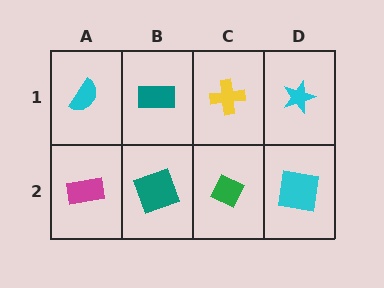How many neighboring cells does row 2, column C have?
3.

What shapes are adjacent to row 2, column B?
A teal rectangle (row 1, column B), a magenta rectangle (row 2, column A), a green diamond (row 2, column C).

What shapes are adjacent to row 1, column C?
A green diamond (row 2, column C), a teal rectangle (row 1, column B), a cyan star (row 1, column D).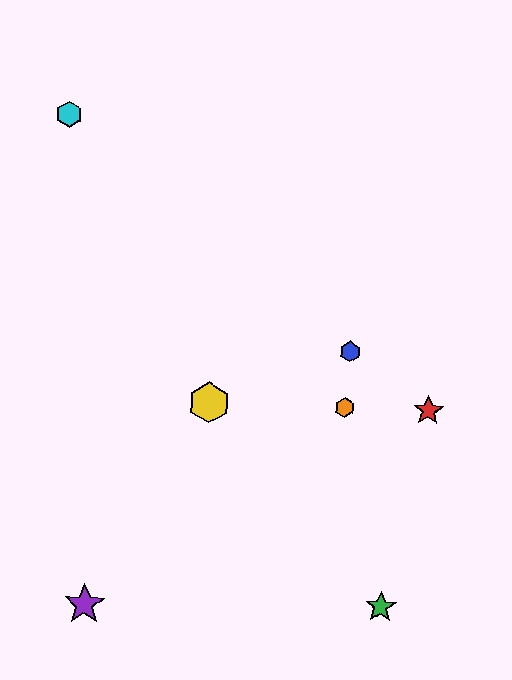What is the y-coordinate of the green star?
The green star is at y≈607.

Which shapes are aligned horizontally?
The red star, the yellow hexagon, the orange hexagon are aligned horizontally.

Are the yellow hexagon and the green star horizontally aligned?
No, the yellow hexagon is at y≈403 and the green star is at y≈607.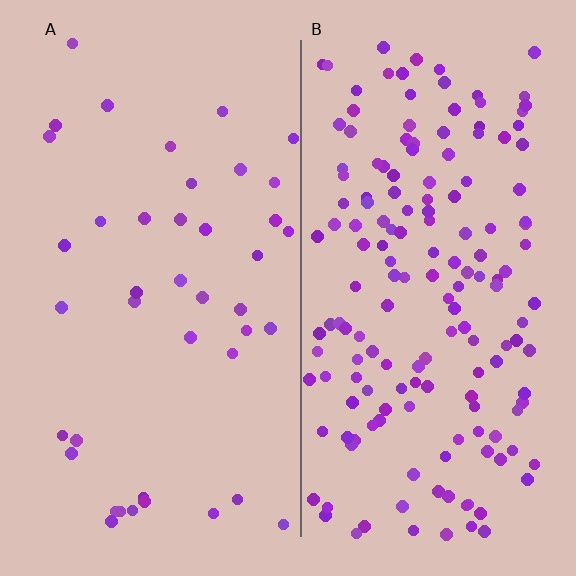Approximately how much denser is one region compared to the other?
Approximately 4.1× — region B over region A.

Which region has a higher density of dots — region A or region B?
B (the right).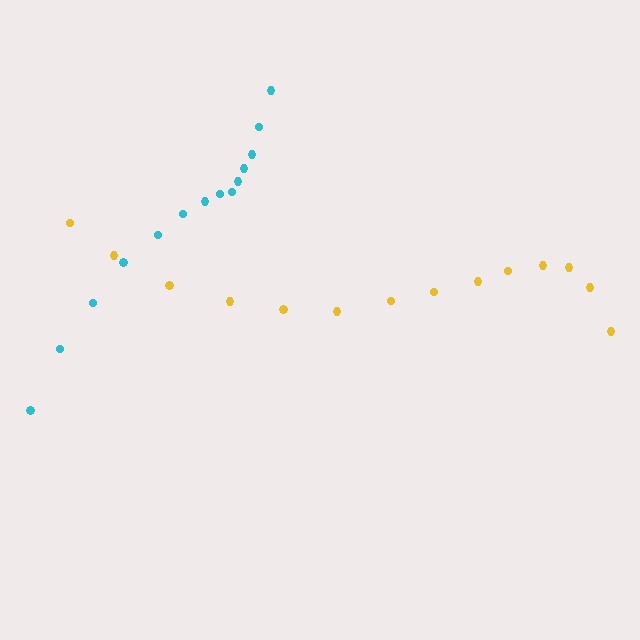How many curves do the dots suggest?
There are 2 distinct paths.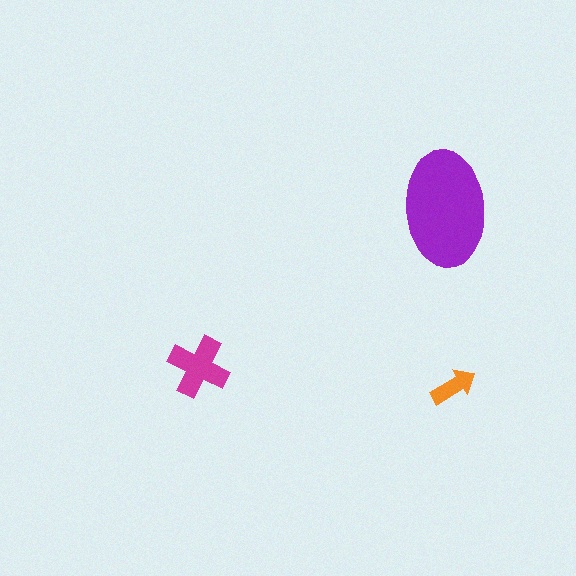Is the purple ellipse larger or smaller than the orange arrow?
Larger.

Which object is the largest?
The purple ellipse.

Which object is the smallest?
The orange arrow.